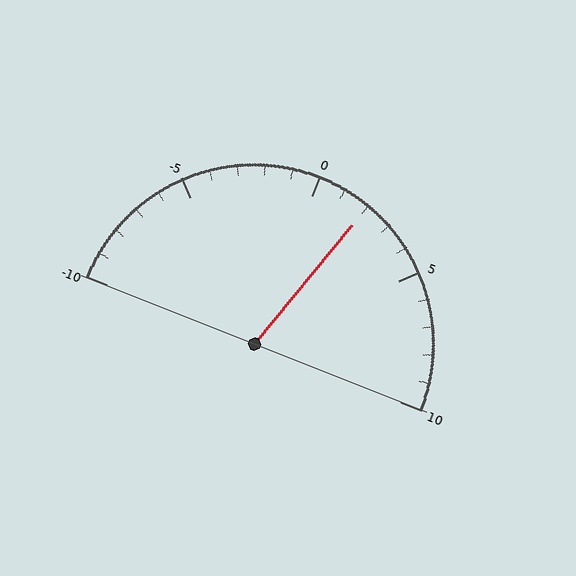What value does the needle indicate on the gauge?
The needle indicates approximately 2.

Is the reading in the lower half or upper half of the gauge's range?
The reading is in the upper half of the range (-10 to 10).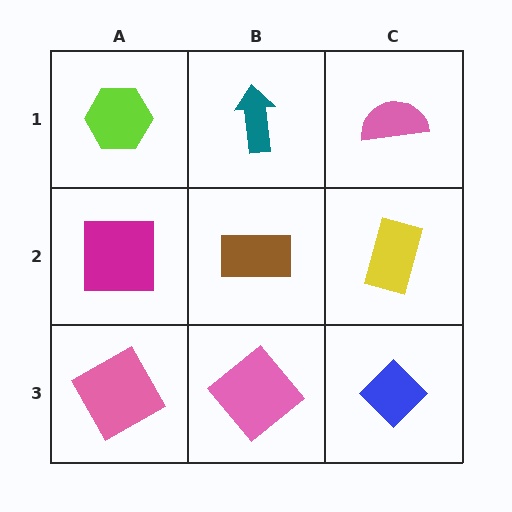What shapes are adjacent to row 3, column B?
A brown rectangle (row 2, column B), a pink square (row 3, column A), a blue diamond (row 3, column C).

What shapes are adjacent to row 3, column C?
A yellow rectangle (row 2, column C), a pink diamond (row 3, column B).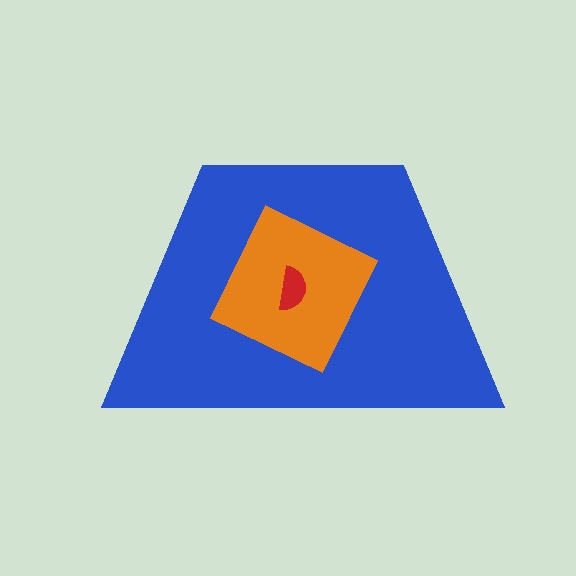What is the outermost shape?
The blue trapezoid.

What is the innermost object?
The red semicircle.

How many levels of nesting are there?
3.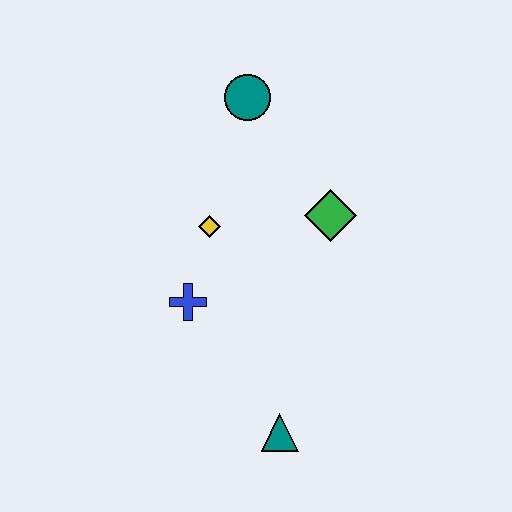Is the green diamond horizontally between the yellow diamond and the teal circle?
No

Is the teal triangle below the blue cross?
Yes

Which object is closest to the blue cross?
The yellow diamond is closest to the blue cross.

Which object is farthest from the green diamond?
The teal triangle is farthest from the green diamond.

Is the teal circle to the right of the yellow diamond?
Yes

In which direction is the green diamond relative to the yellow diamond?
The green diamond is to the right of the yellow diamond.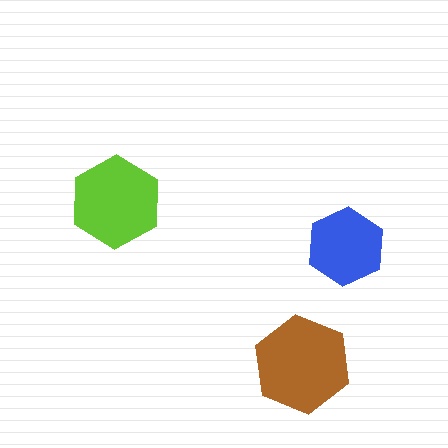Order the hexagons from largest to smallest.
the brown one, the lime one, the blue one.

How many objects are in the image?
There are 3 objects in the image.